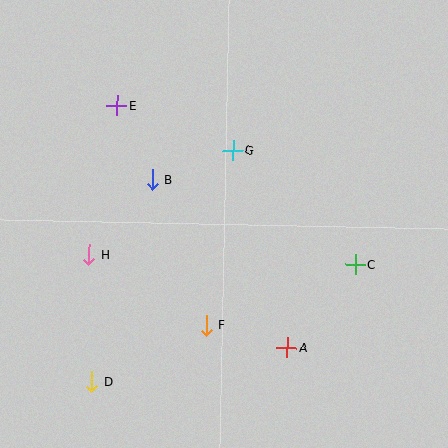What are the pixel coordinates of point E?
Point E is at (117, 105).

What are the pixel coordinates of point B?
Point B is at (152, 179).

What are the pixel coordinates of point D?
Point D is at (92, 382).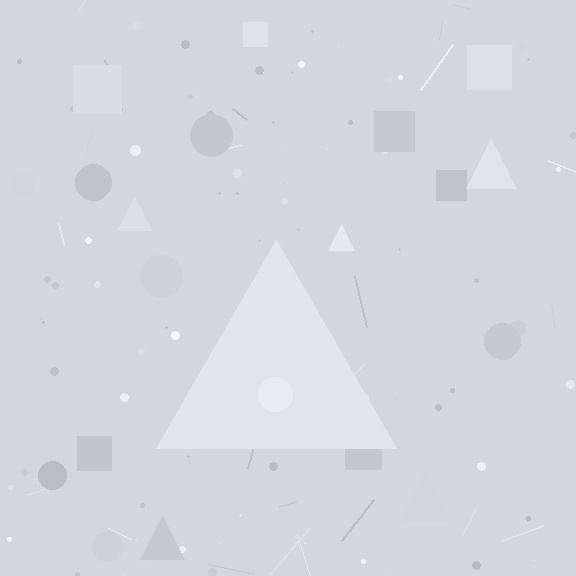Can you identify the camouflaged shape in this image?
The camouflaged shape is a triangle.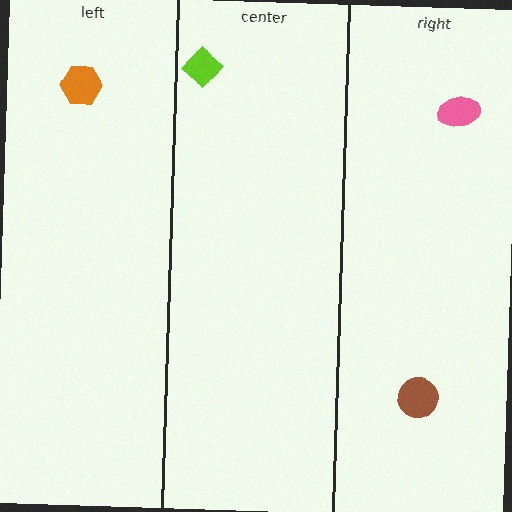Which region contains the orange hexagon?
The left region.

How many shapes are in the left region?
1.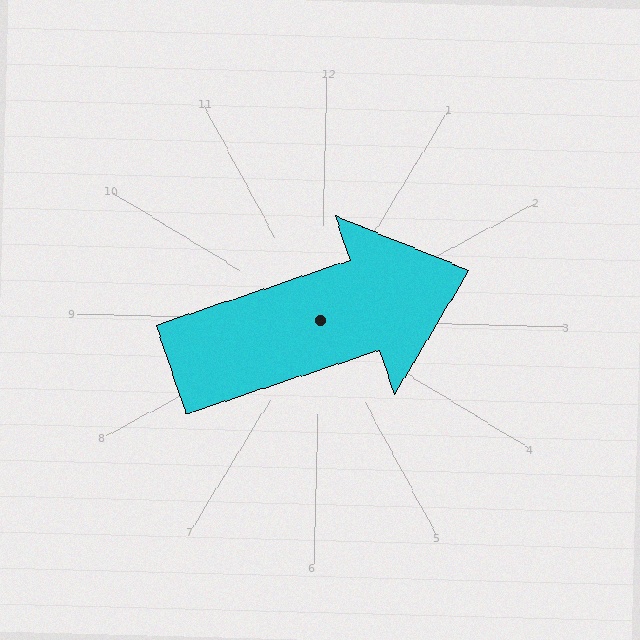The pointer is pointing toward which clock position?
Roughly 2 o'clock.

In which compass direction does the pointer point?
East.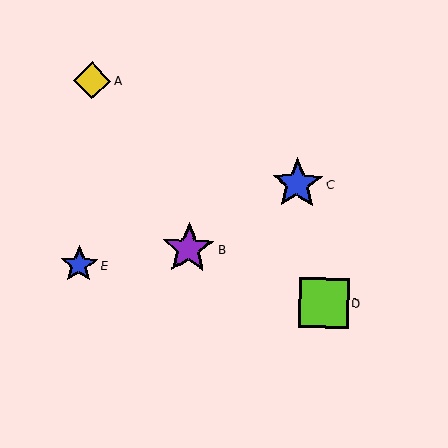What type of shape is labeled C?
Shape C is a blue star.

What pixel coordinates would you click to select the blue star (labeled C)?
Click at (297, 184) to select the blue star C.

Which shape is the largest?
The purple star (labeled B) is the largest.